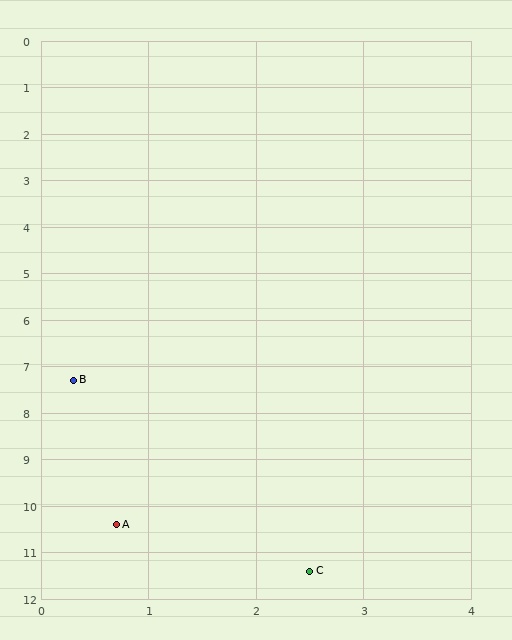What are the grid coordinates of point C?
Point C is at approximately (2.5, 11.4).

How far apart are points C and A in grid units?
Points C and A are about 2.1 grid units apart.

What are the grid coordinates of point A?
Point A is at approximately (0.7, 10.4).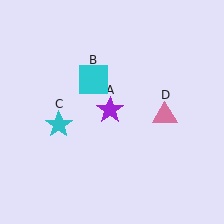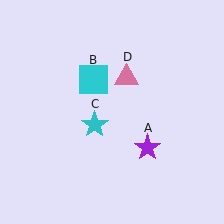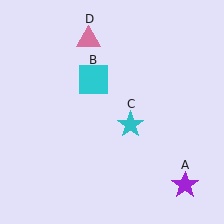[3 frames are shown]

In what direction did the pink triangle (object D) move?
The pink triangle (object D) moved up and to the left.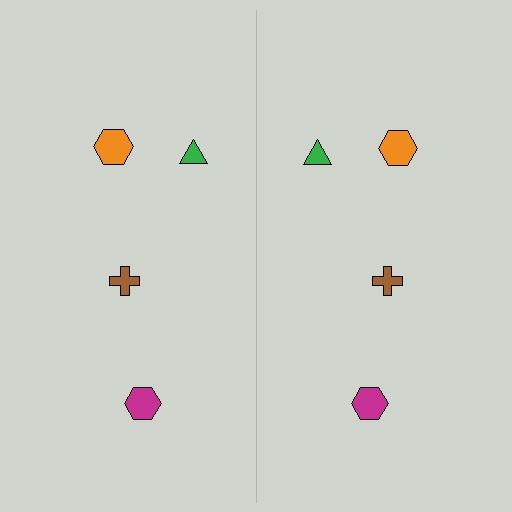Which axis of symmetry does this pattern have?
The pattern has a vertical axis of symmetry running through the center of the image.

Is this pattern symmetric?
Yes, this pattern has bilateral (reflection) symmetry.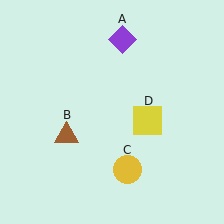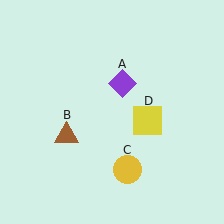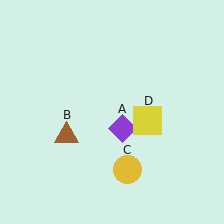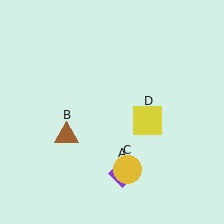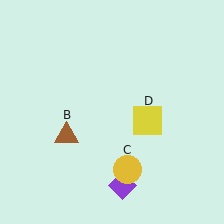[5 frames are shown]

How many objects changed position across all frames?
1 object changed position: purple diamond (object A).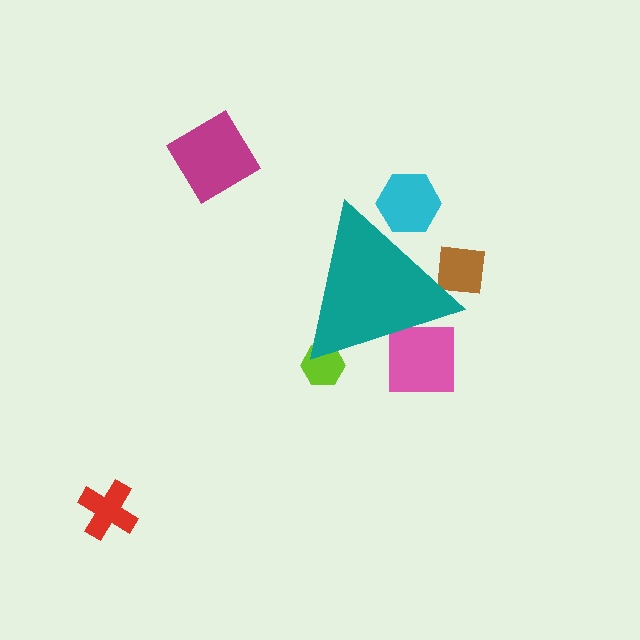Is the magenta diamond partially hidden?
No, the magenta diamond is fully visible.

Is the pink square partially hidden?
Yes, the pink square is partially hidden behind the teal triangle.